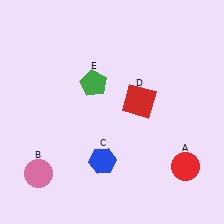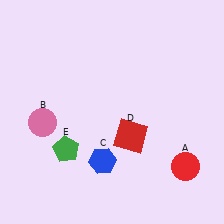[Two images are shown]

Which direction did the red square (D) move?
The red square (D) moved down.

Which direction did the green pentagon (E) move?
The green pentagon (E) moved down.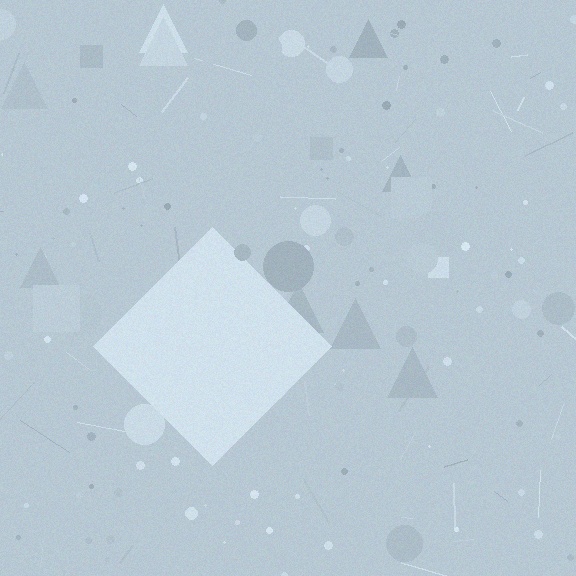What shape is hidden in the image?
A diamond is hidden in the image.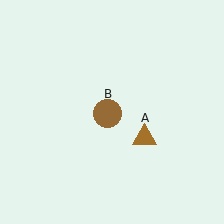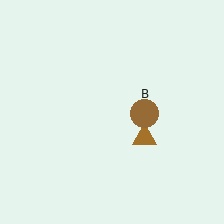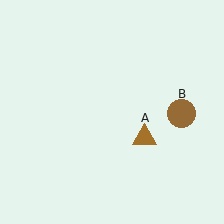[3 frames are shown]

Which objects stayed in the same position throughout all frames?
Brown triangle (object A) remained stationary.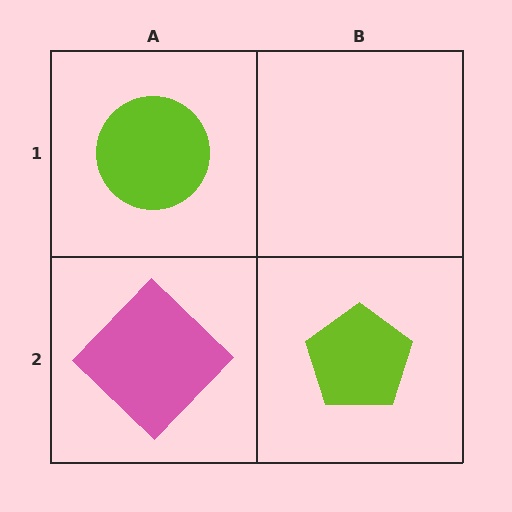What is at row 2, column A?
A pink diamond.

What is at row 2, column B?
A lime pentagon.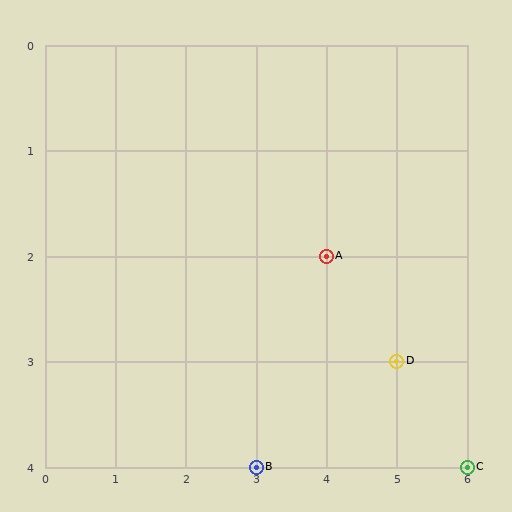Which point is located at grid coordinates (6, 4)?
Point C is at (6, 4).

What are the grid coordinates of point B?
Point B is at grid coordinates (3, 4).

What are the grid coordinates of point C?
Point C is at grid coordinates (6, 4).